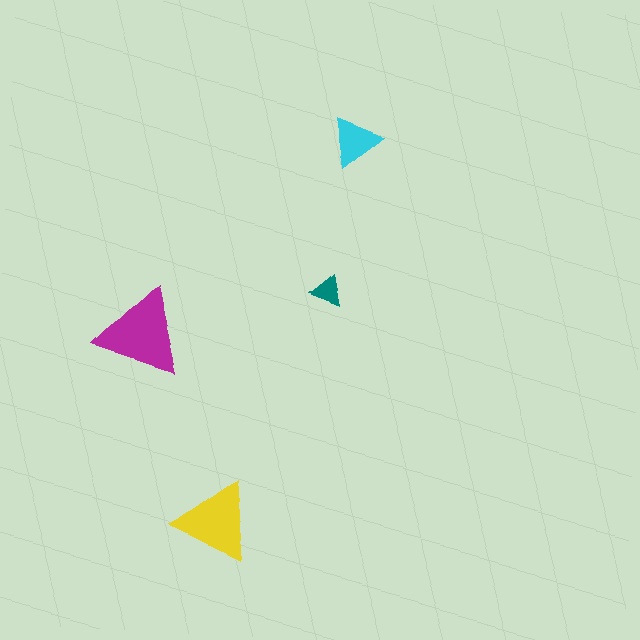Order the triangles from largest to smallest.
the magenta one, the yellow one, the cyan one, the teal one.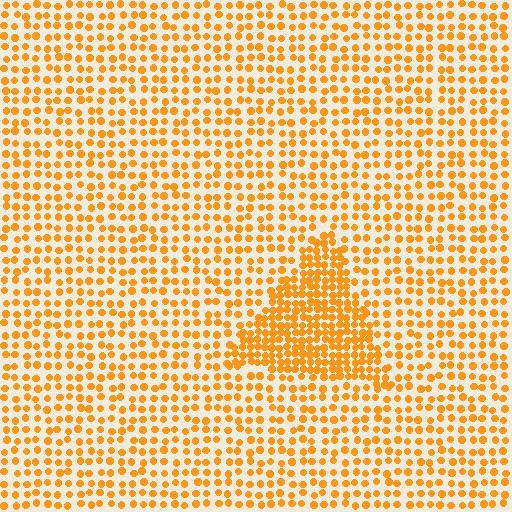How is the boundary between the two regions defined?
The boundary is defined by a change in element density (approximately 2.0x ratio). All elements are the same color, size, and shape.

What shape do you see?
I see a triangle.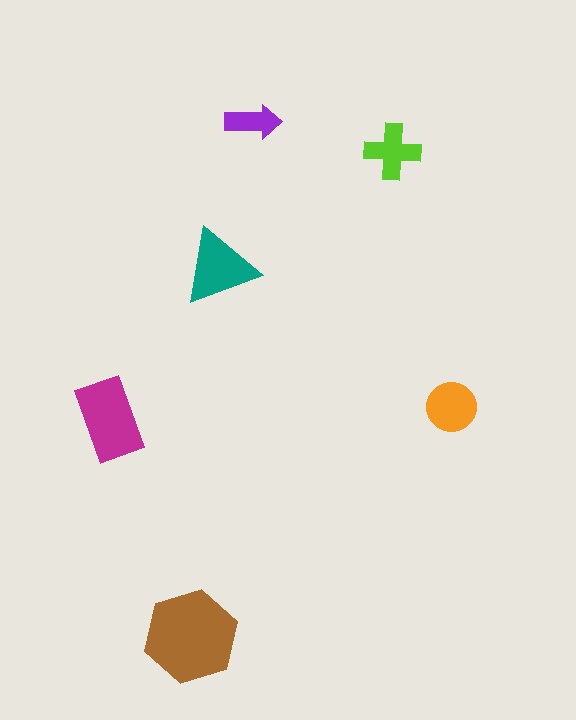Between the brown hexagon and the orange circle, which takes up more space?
The brown hexagon.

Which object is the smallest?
The purple arrow.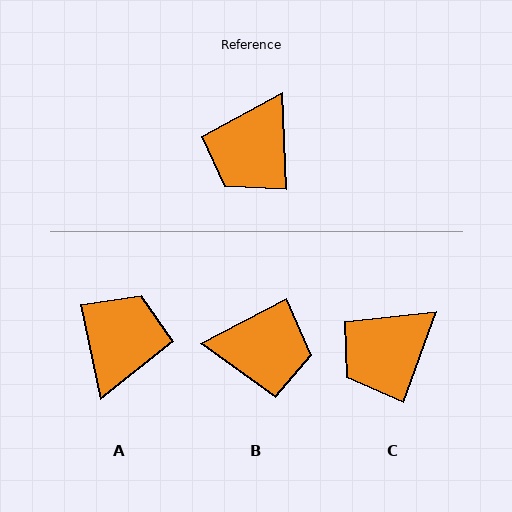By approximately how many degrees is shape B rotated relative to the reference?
Approximately 115 degrees counter-clockwise.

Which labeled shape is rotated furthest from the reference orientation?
A, about 170 degrees away.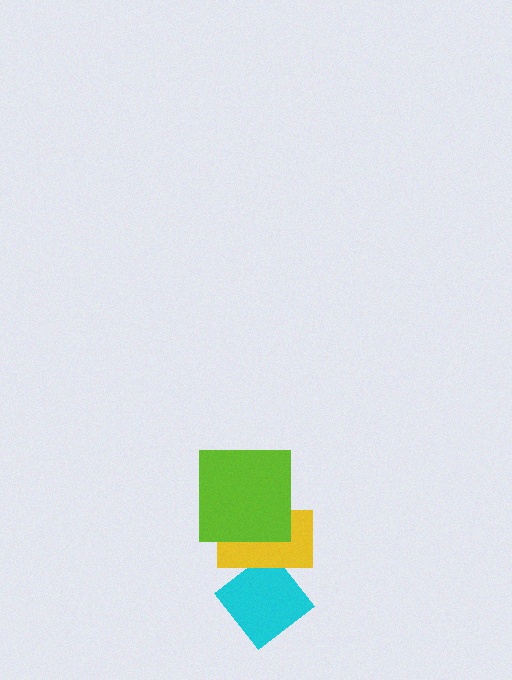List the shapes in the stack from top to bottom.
From top to bottom: the lime square, the yellow rectangle, the cyan diamond.